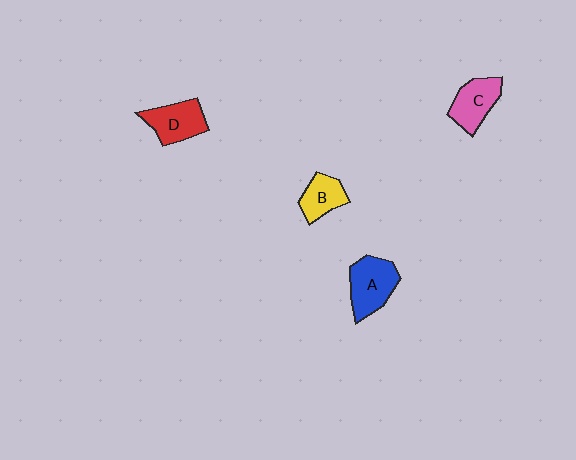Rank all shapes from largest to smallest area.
From largest to smallest: A (blue), D (red), C (pink), B (yellow).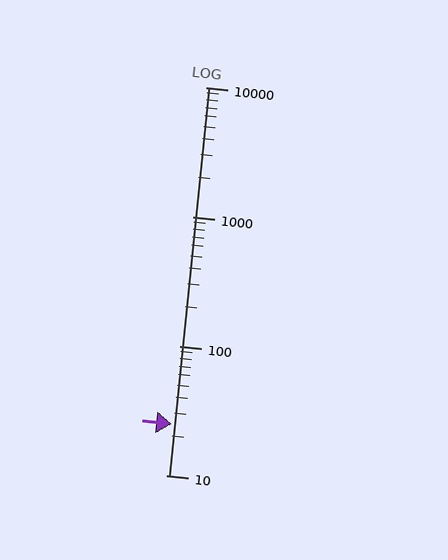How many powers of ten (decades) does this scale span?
The scale spans 3 decades, from 10 to 10000.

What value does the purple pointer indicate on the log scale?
The pointer indicates approximately 25.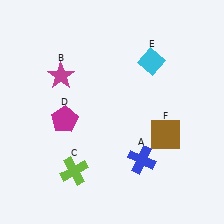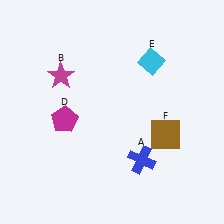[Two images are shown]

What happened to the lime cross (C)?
The lime cross (C) was removed in Image 2. It was in the bottom-left area of Image 1.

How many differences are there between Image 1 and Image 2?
There is 1 difference between the two images.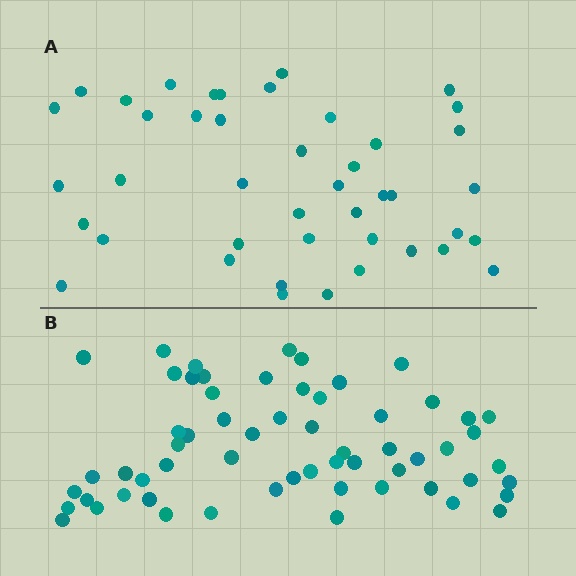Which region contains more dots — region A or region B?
Region B (the bottom region) has more dots.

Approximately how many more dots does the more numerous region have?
Region B has approximately 15 more dots than region A.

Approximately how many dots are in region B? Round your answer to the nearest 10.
About 60 dots.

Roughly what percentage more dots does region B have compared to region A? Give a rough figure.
About 40% more.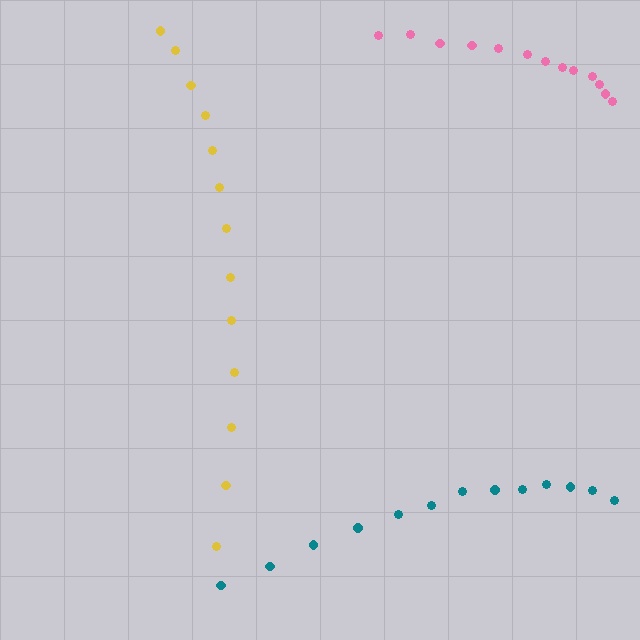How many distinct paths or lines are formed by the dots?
There are 3 distinct paths.